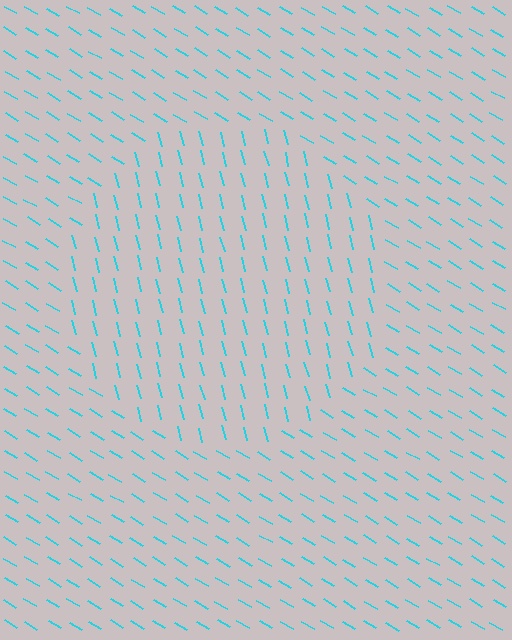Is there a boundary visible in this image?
Yes, there is a texture boundary formed by a change in line orientation.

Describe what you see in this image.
The image is filled with small cyan line segments. A circle region in the image has lines oriented differently from the surrounding lines, creating a visible texture boundary.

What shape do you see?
I see a circle.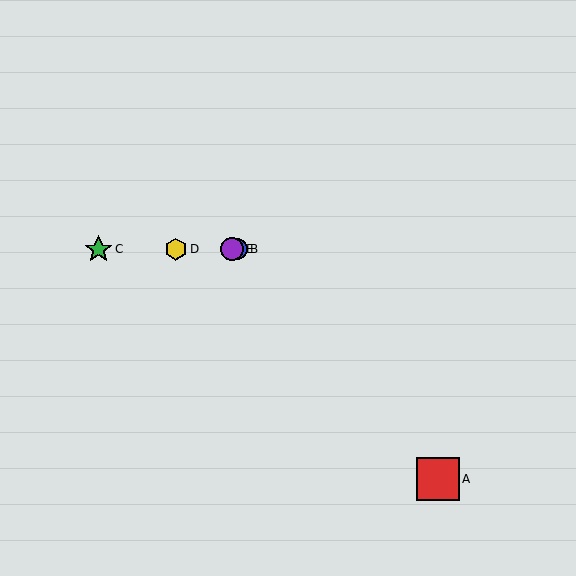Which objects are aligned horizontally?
Objects B, C, D, E are aligned horizontally.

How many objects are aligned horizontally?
4 objects (B, C, D, E) are aligned horizontally.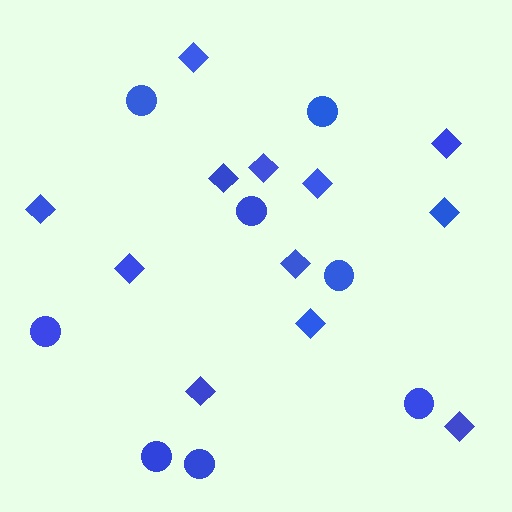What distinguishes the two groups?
There are 2 groups: one group of diamonds (12) and one group of circles (8).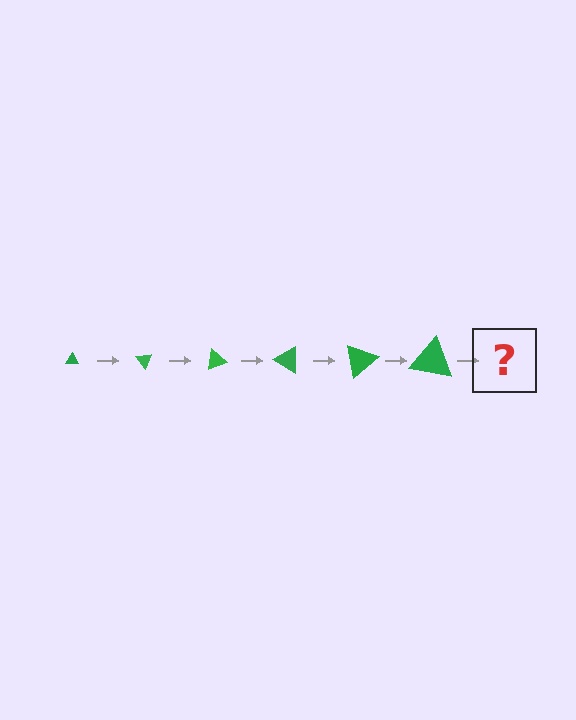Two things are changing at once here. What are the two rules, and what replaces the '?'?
The two rules are that the triangle grows larger each step and it rotates 50 degrees each step. The '?' should be a triangle, larger than the previous one and rotated 300 degrees from the start.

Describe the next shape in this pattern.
It should be a triangle, larger than the previous one and rotated 300 degrees from the start.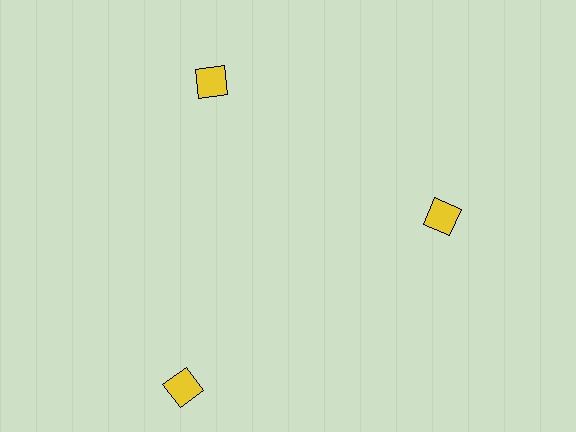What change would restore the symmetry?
The symmetry would be restored by moving it inward, back onto the ring so that all 3 squares sit at equal angles and equal distance from the center.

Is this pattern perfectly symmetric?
No. The 3 yellow squares are arranged in a ring, but one element near the 7 o'clock position is pushed outward from the center, breaking the 3-fold rotational symmetry.